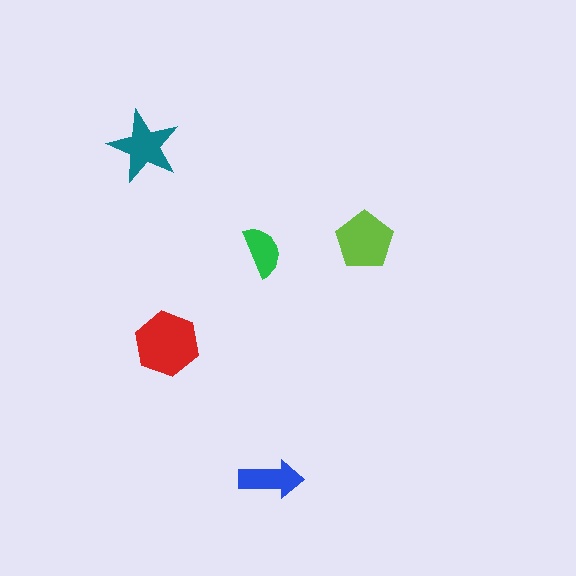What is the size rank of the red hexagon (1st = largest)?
1st.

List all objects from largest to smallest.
The red hexagon, the lime pentagon, the teal star, the blue arrow, the green semicircle.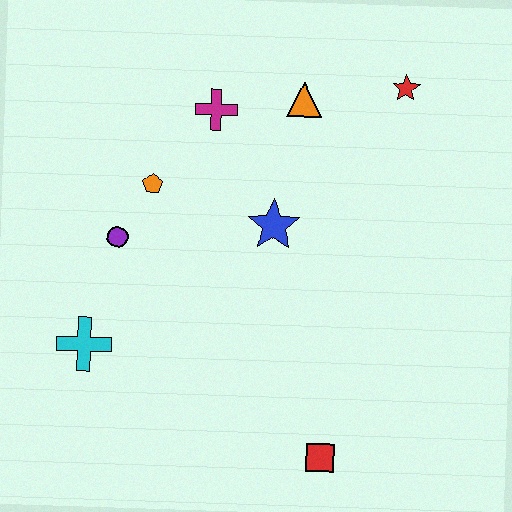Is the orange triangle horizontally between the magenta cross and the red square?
Yes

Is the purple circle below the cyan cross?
No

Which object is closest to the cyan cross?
The purple circle is closest to the cyan cross.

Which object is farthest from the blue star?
The red square is farthest from the blue star.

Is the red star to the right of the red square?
Yes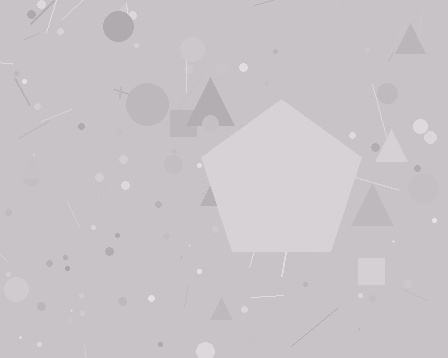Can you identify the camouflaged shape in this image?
The camouflaged shape is a pentagon.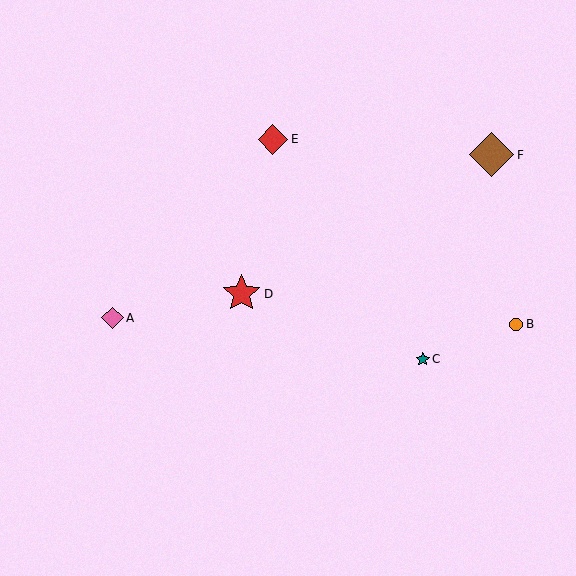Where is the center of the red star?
The center of the red star is at (242, 294).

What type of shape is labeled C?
Shape C is a teal star.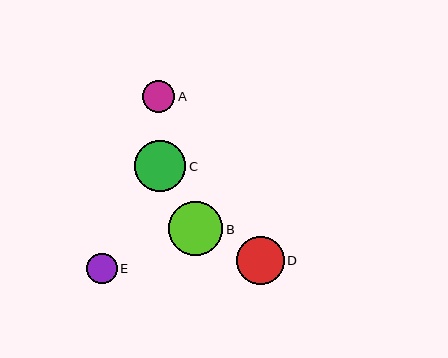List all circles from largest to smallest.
From largest to smallest: B, C, D, A, E.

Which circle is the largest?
Circle B is the largest with a size of approximately 55 pixels.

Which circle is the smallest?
Circle E is the smallest with a size of approximately 31 pixels.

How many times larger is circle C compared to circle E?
Circle C is approximately 1.7 times the size of circle E.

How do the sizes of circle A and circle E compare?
Circle A and circle E are approximately the same size.